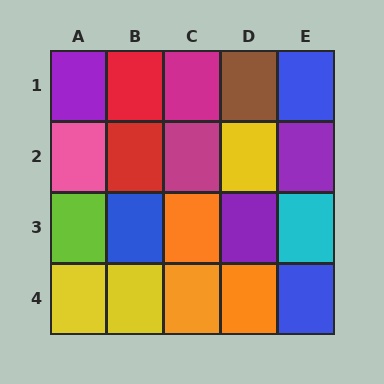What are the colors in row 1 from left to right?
Purple, red, magenta, brown, blue.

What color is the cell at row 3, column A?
Lime.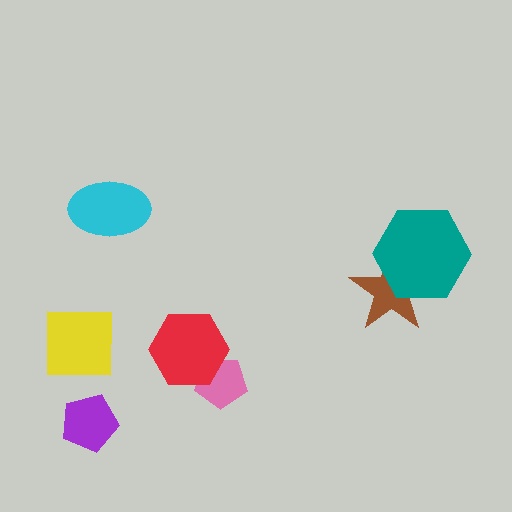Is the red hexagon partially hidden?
No, no other shape covers it.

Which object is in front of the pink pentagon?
The red hexagon is in front of the pink pentagon.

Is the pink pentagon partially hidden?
Yes, it is partially covered by another shape.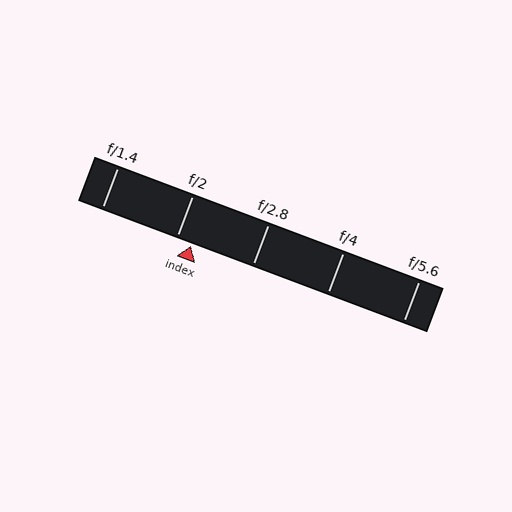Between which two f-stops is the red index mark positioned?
The index mark is between f/2 and f/2.8.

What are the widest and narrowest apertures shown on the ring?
The widest aperture shown is f/1.4 and the narrowest is f/5.6.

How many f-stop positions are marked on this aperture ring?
There are 5 f-stop positions marked.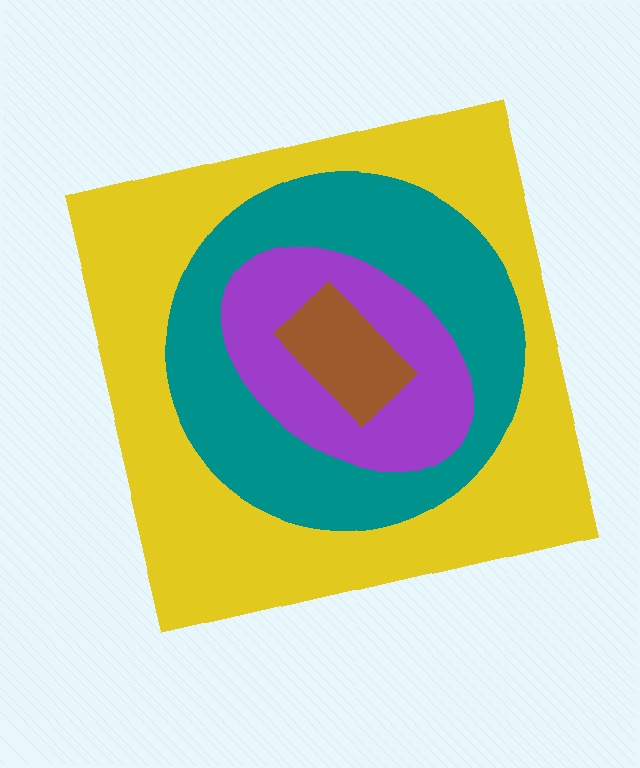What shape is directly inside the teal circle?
The purple ellipse.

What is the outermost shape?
The yellow square.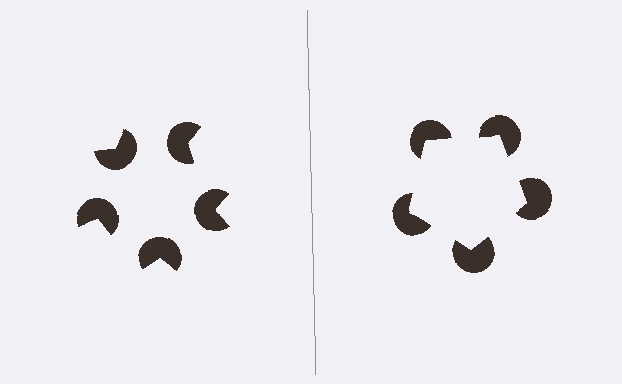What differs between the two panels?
The pac-man discs are positioned identically on both sides; only the wedge orientations differ. On the right they align to a pentagon; on the left they are misaligned.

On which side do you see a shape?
An illusory pentagon appears on the right side. On the left side the wedge cuts are rotated, so no coherent shape forms.